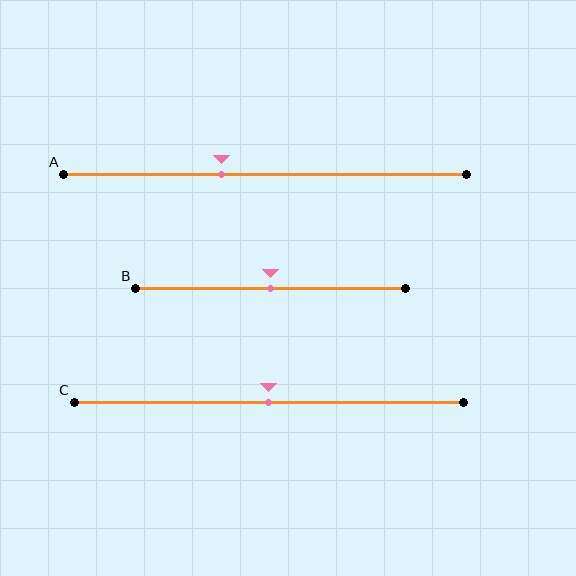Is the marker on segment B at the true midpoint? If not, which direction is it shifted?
Yes, the marker on segment B is at the true midpoint.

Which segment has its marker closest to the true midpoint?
Segment B has its marker closest to the true midpoint.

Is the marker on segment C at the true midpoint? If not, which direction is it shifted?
Yes, the marker on segment C is at the true midpoint.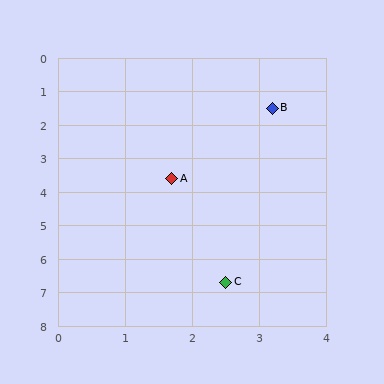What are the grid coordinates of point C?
Point C is at approximately (2.5, 6.7).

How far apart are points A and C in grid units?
Points A and C are about 3.2 grid units apart.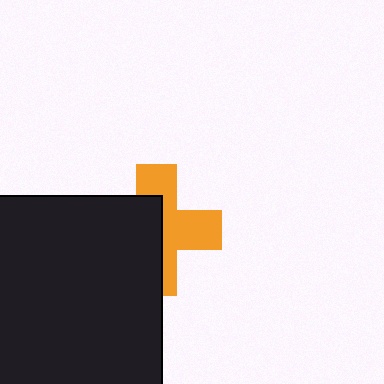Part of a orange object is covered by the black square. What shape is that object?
It is a cross.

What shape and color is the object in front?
The object in front is a black square.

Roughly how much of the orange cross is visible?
About half of it is visible (roughly 50%).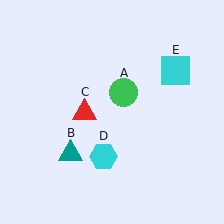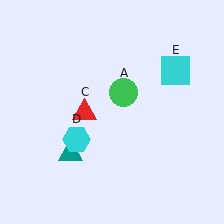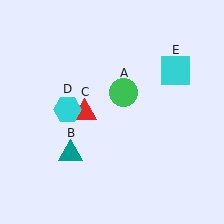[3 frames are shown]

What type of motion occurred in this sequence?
The cyan hexagon (object D) rotated clockwise around the center of the scene.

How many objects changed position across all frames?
1 object changed position: cyan hexagon (object D).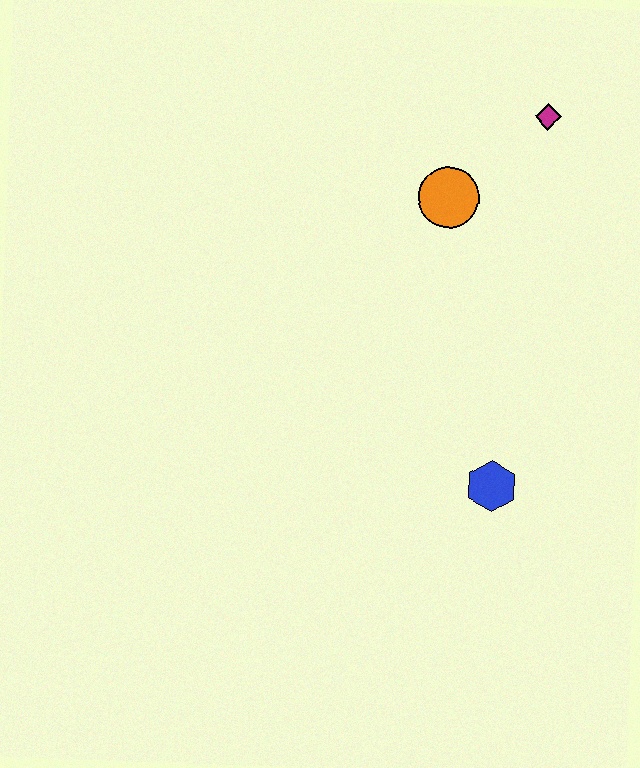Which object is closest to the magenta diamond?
The orange circle is closest to the magenta diamond.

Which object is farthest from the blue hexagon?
The magenta diamond is farthest from the blue hexagon.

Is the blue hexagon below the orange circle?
Yes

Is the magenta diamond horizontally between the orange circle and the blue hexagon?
No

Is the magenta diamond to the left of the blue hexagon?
No